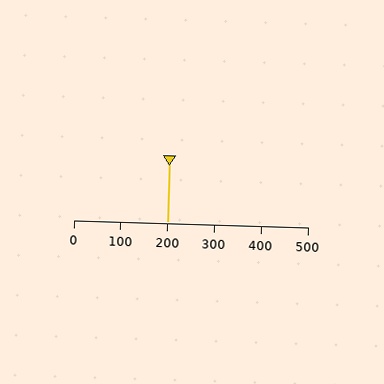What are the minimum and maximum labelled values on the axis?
The axis runs from 0 to 500.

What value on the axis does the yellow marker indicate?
The marker indicates approximately 200.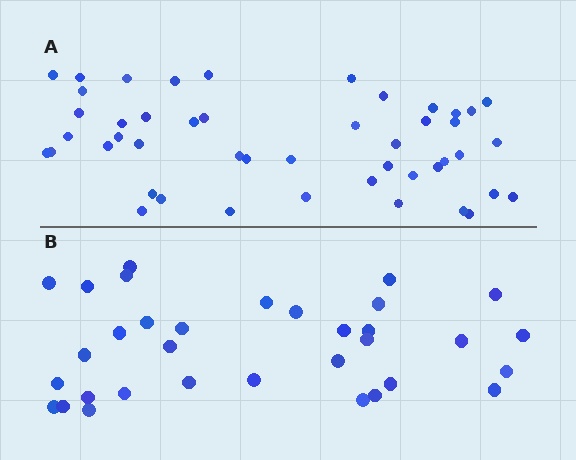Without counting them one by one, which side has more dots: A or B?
Region A (the top region) has more dots.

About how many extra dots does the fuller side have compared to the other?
Region A has approximately 15 more dots than region B.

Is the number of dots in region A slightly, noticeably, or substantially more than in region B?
Region A has noticeably more, but not dramatically so. The ratio is roughly 1.4 to 1.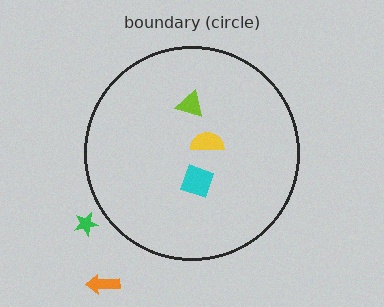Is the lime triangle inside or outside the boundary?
Inside.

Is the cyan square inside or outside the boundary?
Inside.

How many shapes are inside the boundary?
3 inside, 2 outside.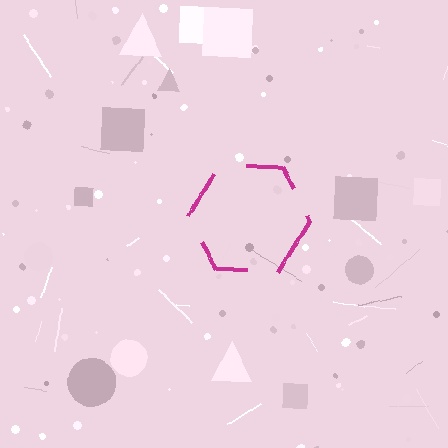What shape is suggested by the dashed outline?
The dashed outline suggests a hexagon.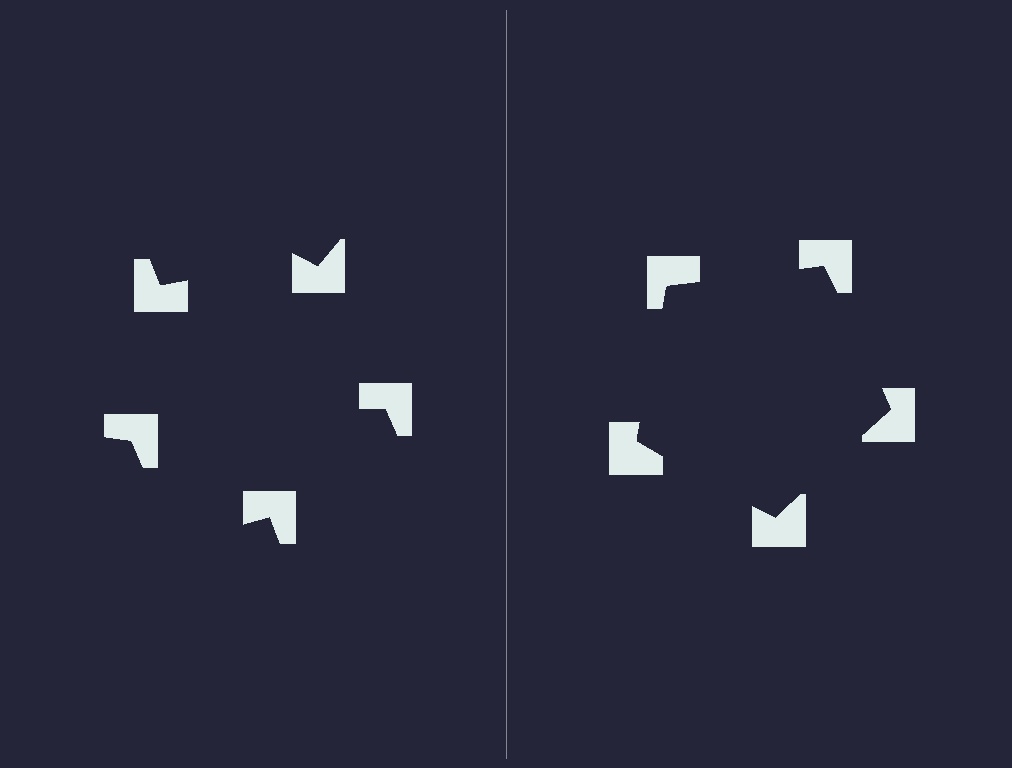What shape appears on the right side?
An illusory pentagon.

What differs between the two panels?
The notched squares are positioned identically on both sides; only the wedge orientations differ. On the right they align to a pentagon; on the left they are misaligned.